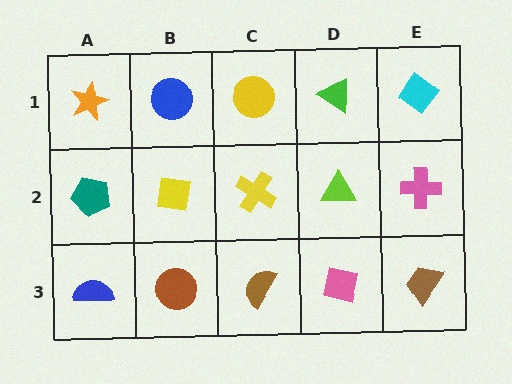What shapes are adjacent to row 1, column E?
A pink cross (row 2, column E), a green triangle (row 1, column D).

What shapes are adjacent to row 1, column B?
A yellow square (row 2, column B), an orange star (row 1, column A), a yellow circle (row 1, column C).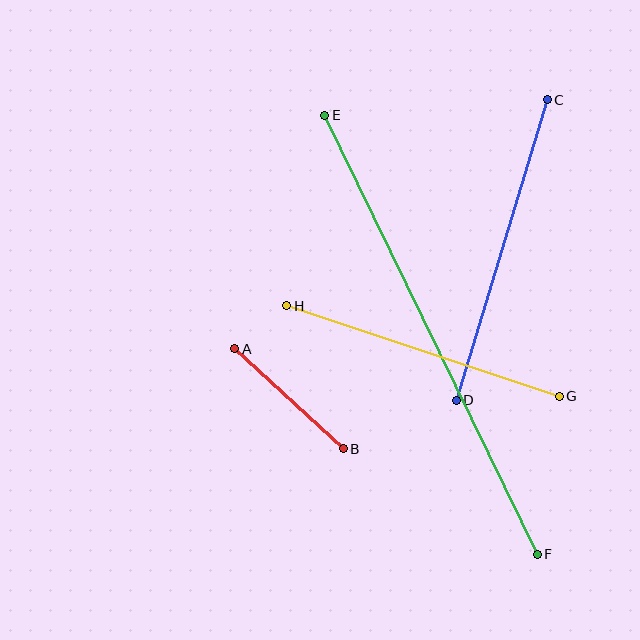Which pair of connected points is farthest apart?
Points E and F are farthest apart.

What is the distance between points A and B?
The distance is approximately 148 pixels.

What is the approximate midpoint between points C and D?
The midpoint is at approximately (502, 250) pixels.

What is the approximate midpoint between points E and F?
The midpoint is at approximately (431, 335) pixels.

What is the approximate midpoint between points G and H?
The midpoint is at approximately (423, 351) pixels.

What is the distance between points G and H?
The distance is approximately 287 pixels.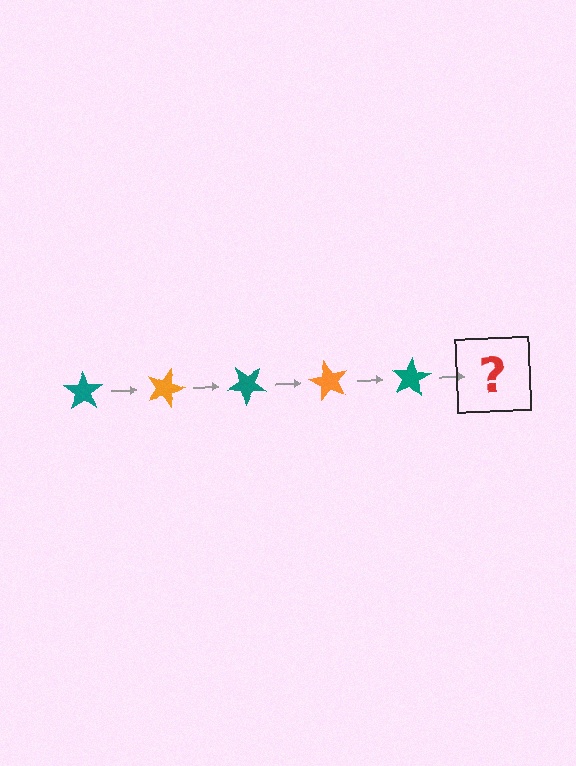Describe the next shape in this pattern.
It should be an orange star, rotated 100 degrees from the start.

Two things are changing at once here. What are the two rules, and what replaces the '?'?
The two rules are that it rotates 20 degrees each step and the color cycles through teal and orange. The '?' should be an orange star, rotated 100 degrees from the start.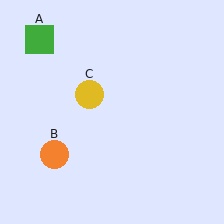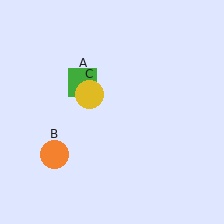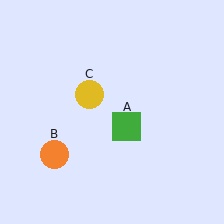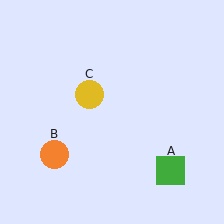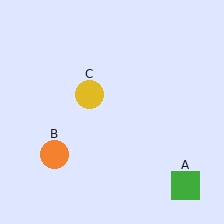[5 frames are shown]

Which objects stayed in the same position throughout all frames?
Orange circle (object B) and yellow circle (object C) remained stationary.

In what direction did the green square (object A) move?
The green square (object A) moved down and to the right.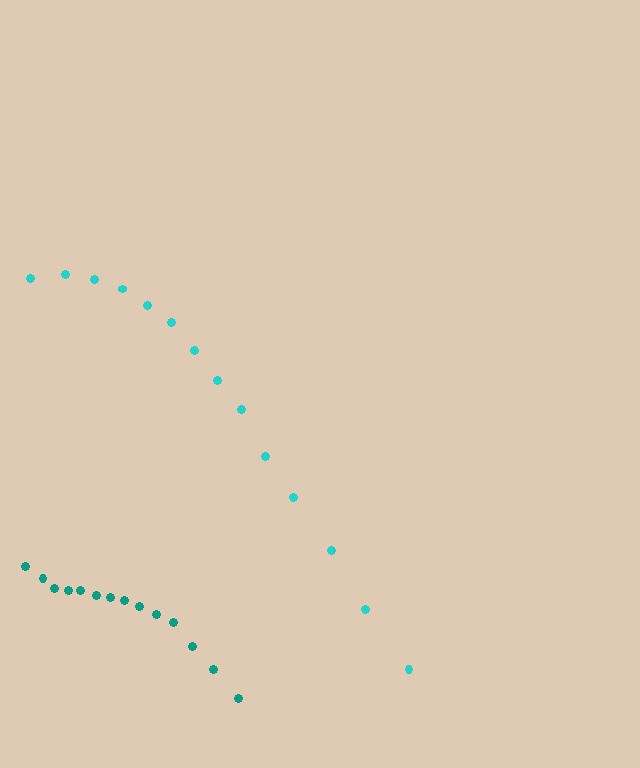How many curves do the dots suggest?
There are 2 distinct paths.